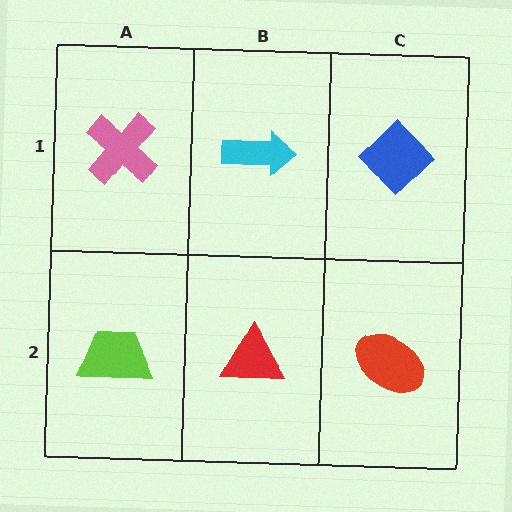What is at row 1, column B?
A cyan arrow.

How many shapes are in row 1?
3 shapes.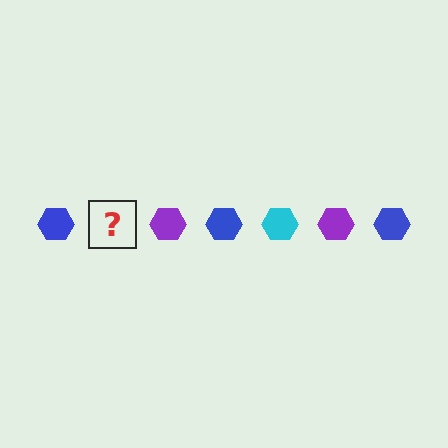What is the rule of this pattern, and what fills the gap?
The rule is that the pattern cycles through blue, cyan, purple hexagons. The gap should be filled with a cyan hexagon.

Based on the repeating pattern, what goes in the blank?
The blank should be a cyan hexagon.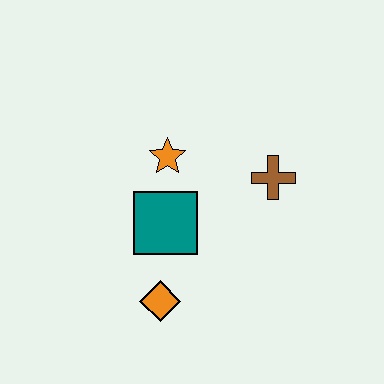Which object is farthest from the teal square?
The brown cross is farthest from the teal square.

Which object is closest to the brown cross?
The orange star is closest to the brown cross.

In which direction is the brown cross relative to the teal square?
The brown cross is to the right of the teal square.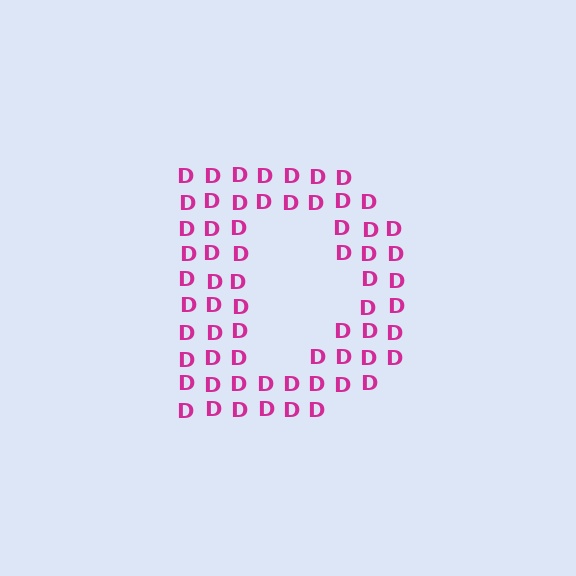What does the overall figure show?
The overall figure shows the letter D.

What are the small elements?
The small elements are letter D's.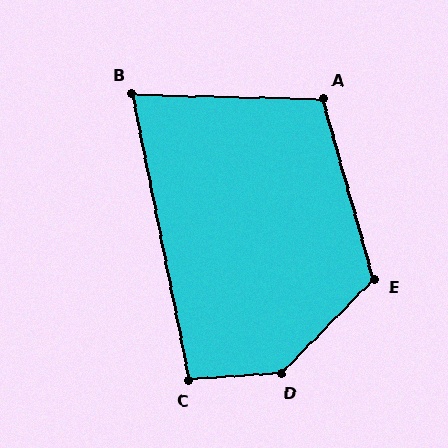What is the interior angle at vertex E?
Approximately 120 degrees (obtuse).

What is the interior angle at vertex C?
Approximately 97 degrees (obtuse).